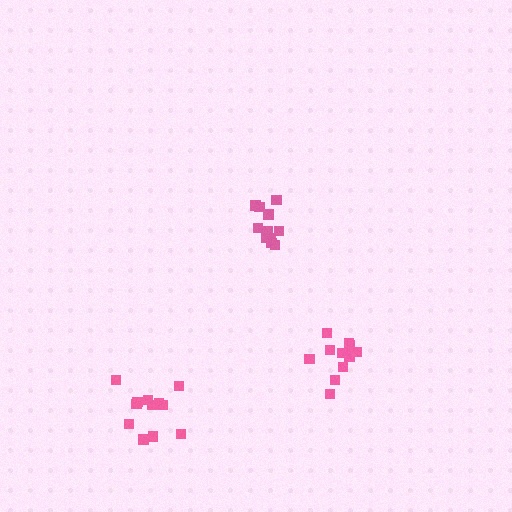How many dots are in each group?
Group 1: 11 dots, Group 2: 12 dots, Group 3: 11 dots (34 total).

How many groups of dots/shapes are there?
There are 3 groups.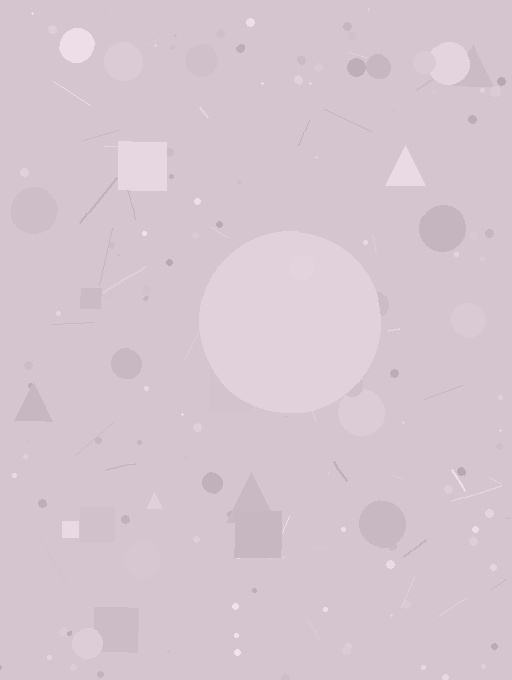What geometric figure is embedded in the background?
A circle is embedded in the background.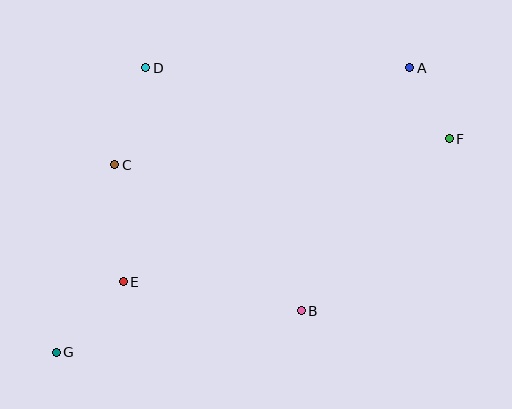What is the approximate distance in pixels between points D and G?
The distance between D and G is approximately 298 pixels.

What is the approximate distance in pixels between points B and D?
The distance between B and D is approximately 288 pixels.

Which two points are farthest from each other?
Points A and G are farthest from each other.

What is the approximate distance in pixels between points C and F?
The distance between C and F is approximately 335 pixels.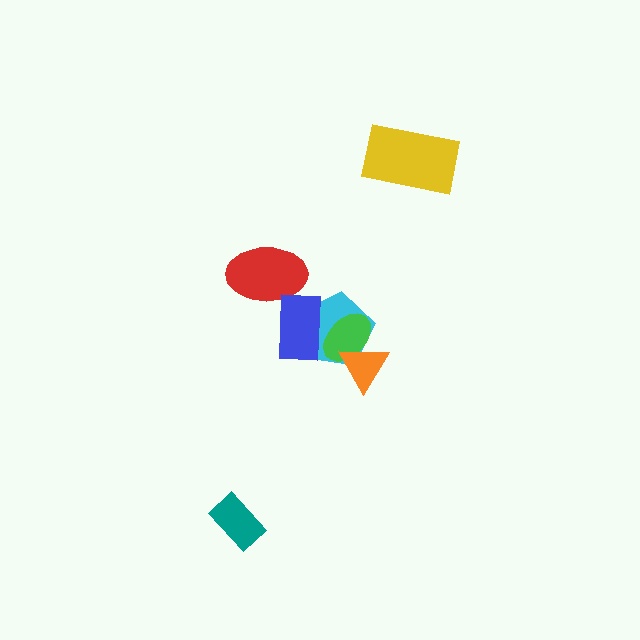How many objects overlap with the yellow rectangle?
0 objects overlap with the yellow rectangle.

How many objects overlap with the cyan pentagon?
3 objects overlap with the cyan pentagon.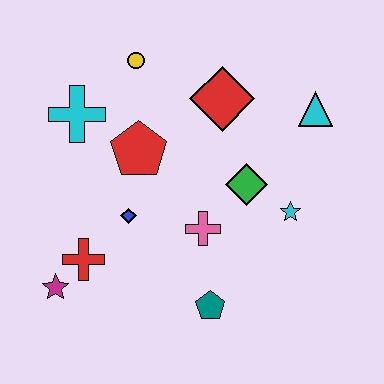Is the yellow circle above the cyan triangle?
Yes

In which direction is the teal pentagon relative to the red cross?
The teal pentagon is to the right of the red cross.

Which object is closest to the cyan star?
The green diamond is closest to the cyan star.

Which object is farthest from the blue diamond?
The cyan triangle is farthest from the blue diamond.